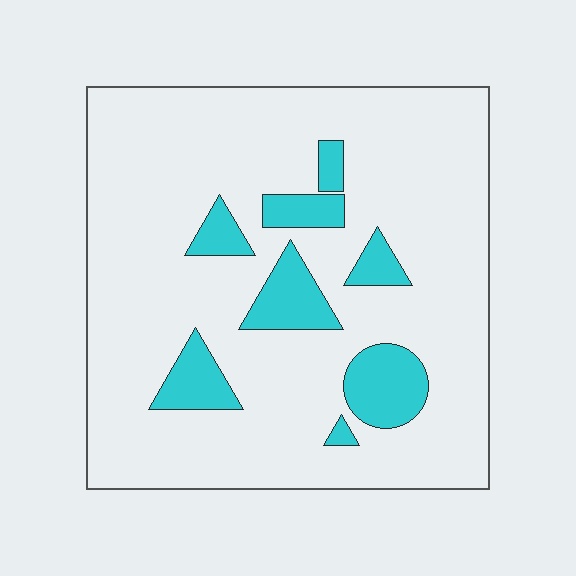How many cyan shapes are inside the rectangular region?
8.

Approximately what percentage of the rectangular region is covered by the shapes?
Approximately 15%.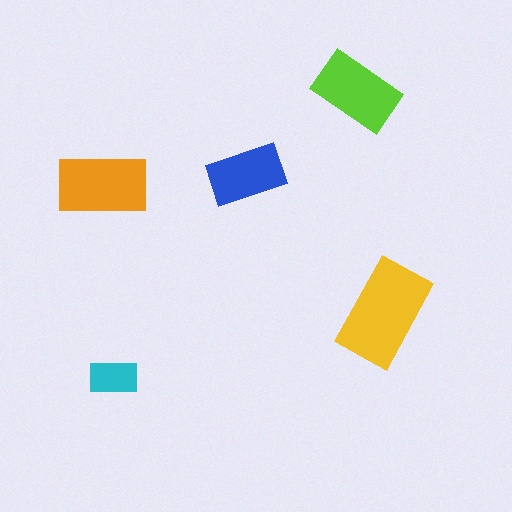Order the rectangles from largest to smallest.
the yellow one, the orange one, the lime one, the blue one, the cyan one.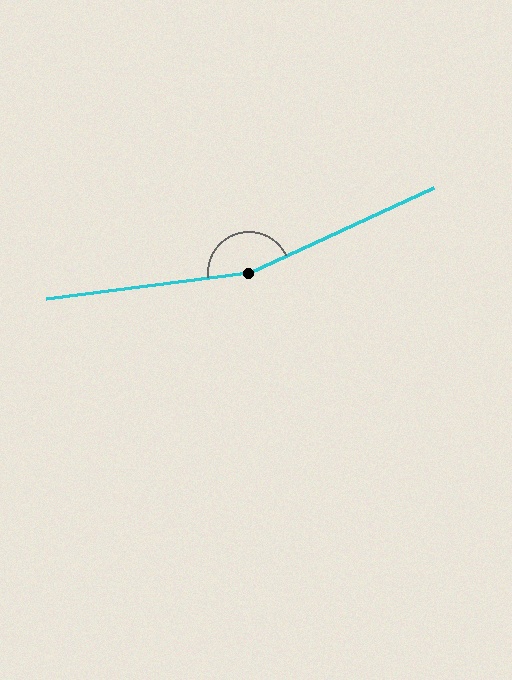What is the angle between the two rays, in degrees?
Approximately 163 degrees.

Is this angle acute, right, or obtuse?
It is obtuse.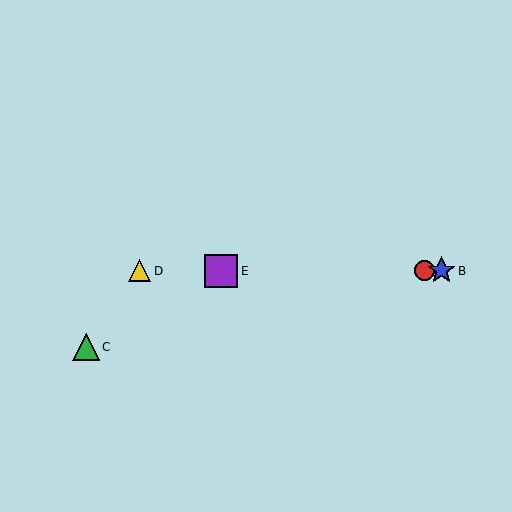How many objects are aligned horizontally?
4 objects (A, B, D, E) are aligned horizontally.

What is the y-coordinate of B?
Object B is at y≈271.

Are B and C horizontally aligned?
No, B is at y≈271 and C is at y≈347.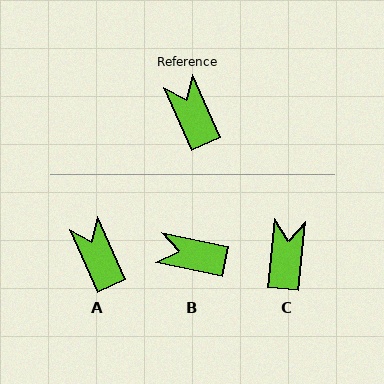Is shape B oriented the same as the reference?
No, it is off by about 54 degrees.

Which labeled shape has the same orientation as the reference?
A.